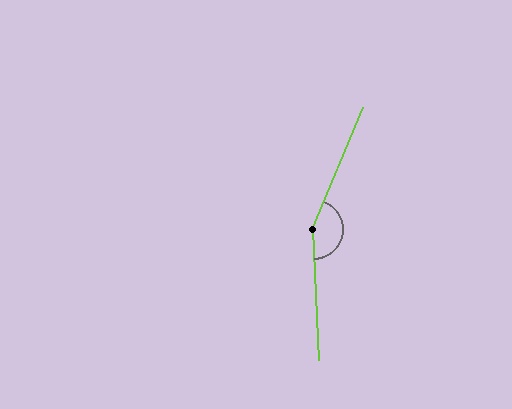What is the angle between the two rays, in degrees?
Approximately 155 degrees.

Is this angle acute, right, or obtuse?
It is obtuse.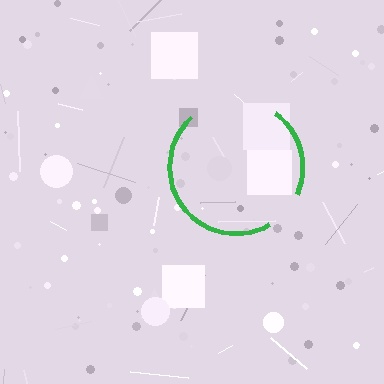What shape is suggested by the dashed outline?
The dashed outline suggests a circle.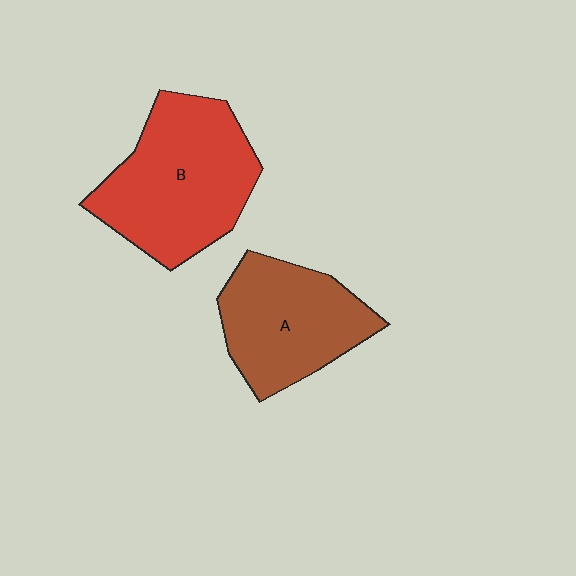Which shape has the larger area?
Shape B (red).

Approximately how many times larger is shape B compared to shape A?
Approximately 1.3 times.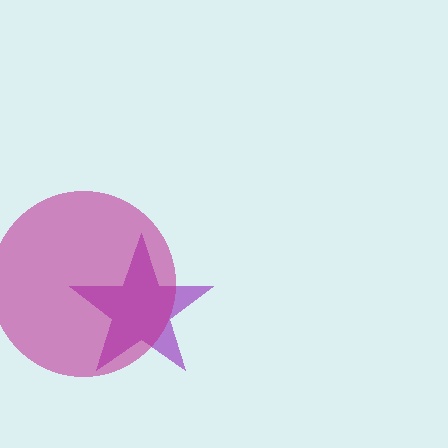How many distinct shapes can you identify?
There are 2 distinct shapes: a purple star, a magenta circle.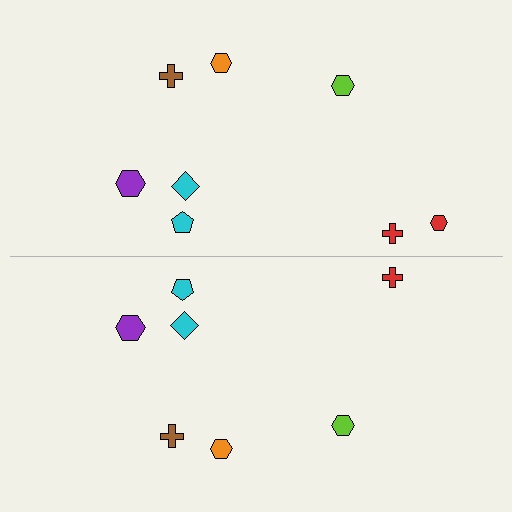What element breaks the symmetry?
A red hexagon is missing from the bottom side.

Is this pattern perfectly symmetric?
No, the pattern is not perfectly symmetric. A red hexagon is missing from the bottom side.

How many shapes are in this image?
There are 15 shapes in this image.